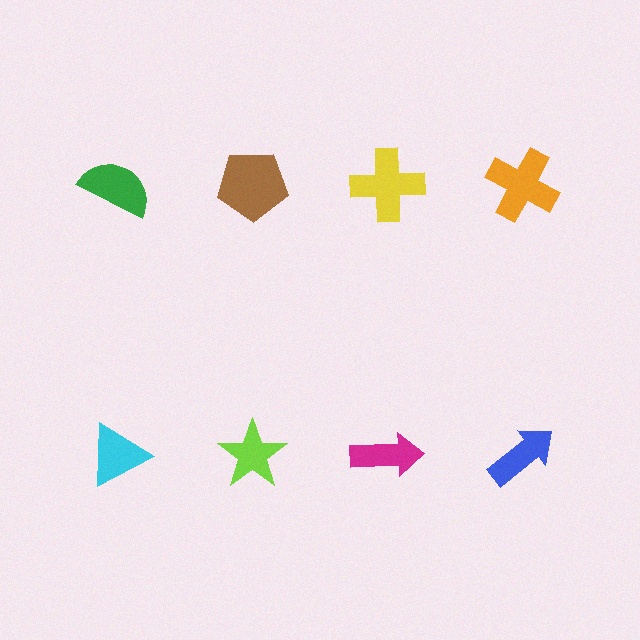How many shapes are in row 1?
4 shapes.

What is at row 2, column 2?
A lime star.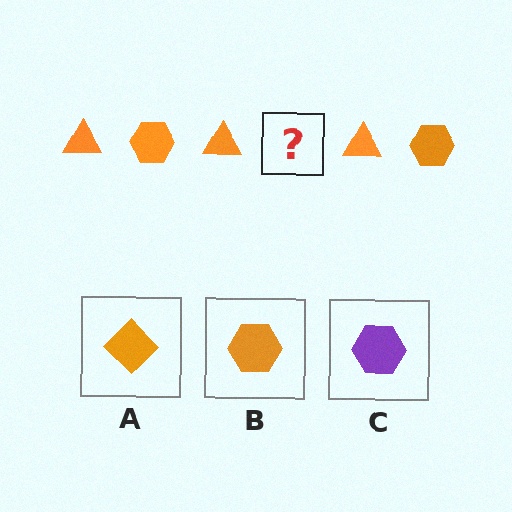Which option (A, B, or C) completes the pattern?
B.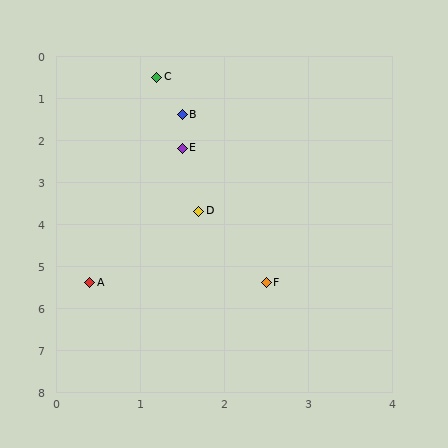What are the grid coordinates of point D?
Point D is at approximately (1.7, 3.7).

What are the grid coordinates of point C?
Point C is at approximately (1.2, 0.5).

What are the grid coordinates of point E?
Point E is at approximately (1.5, 2.2).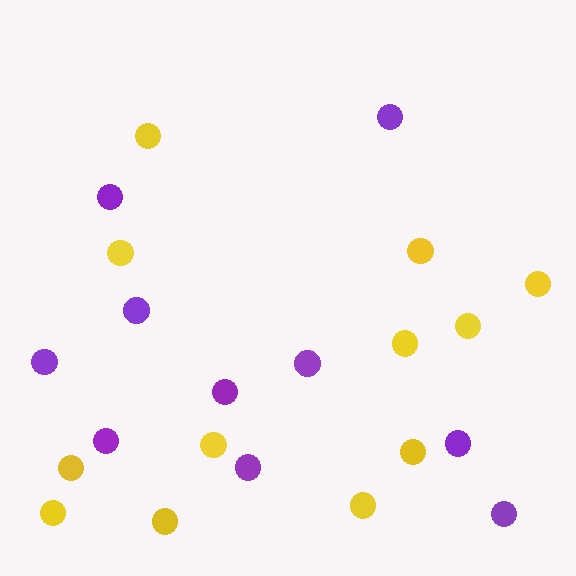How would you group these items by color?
There are 2 groups: one group of yellow circles (12) and one group of purple circles (10).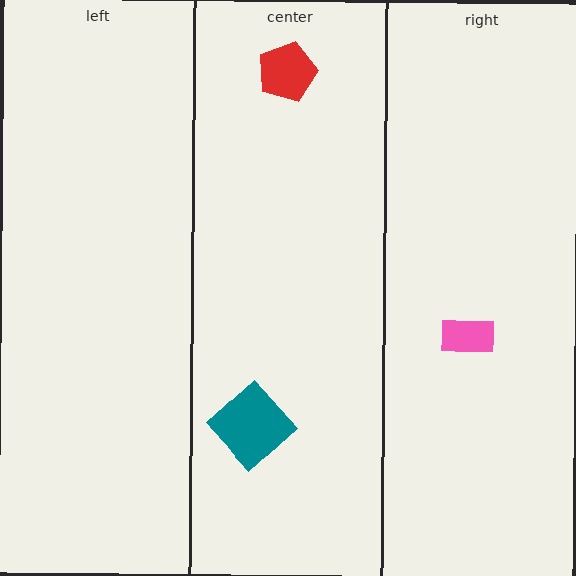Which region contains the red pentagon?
The center region.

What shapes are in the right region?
The pink rectangle.